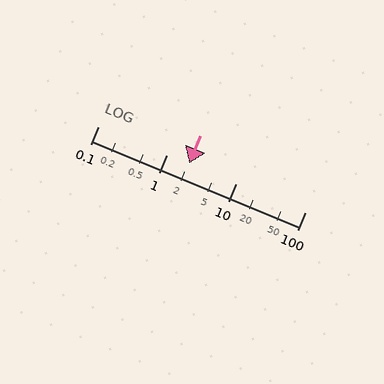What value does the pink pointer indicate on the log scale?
The pointer indicates approximately 2.1.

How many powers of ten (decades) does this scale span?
The scale spans 3 decades, from 0.1 to 100.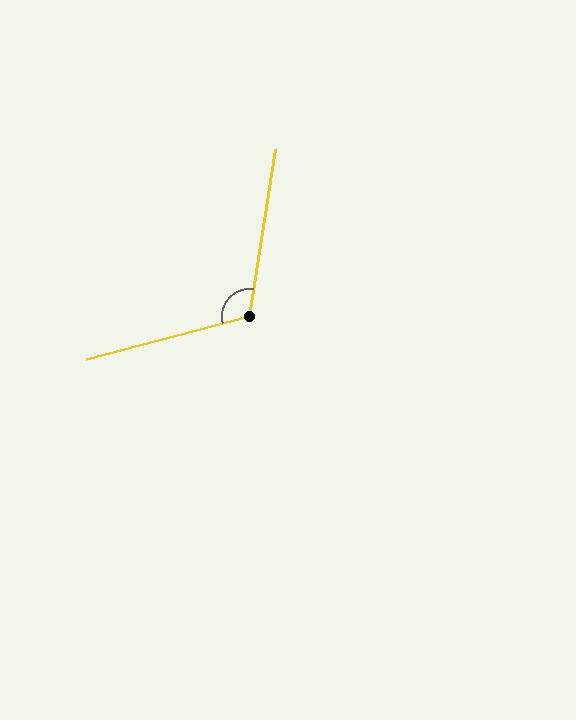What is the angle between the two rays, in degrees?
Approximately 114 degrees.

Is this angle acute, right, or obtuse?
It is obtuse.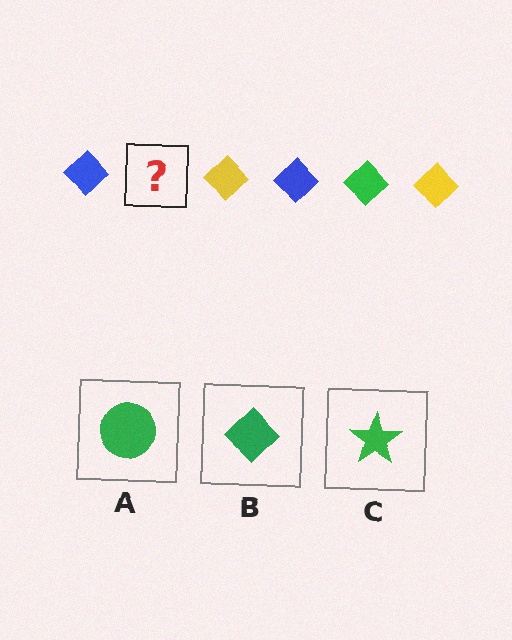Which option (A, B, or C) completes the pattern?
B.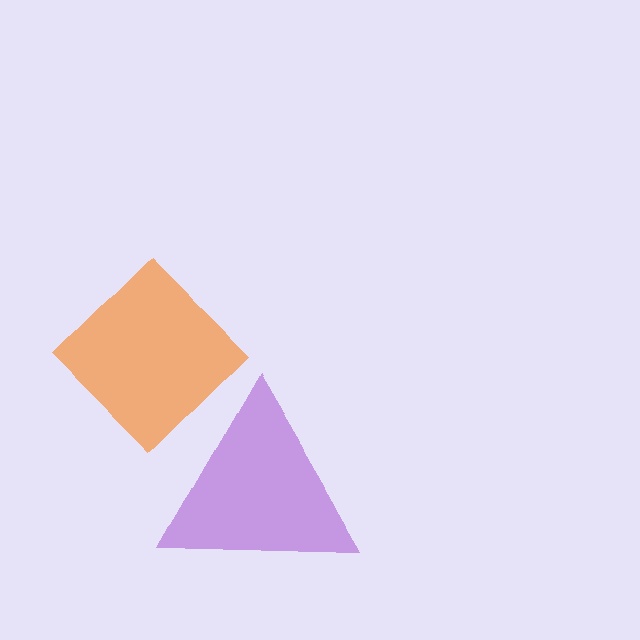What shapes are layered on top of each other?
The layered shapes are: an orange diamond, a purple triangle.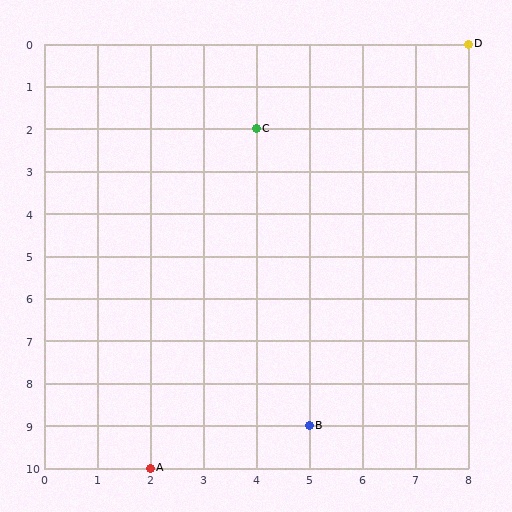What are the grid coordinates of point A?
Point A is at grid coordinates (2, 10).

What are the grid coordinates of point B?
Point B is at grid coordinates (5, 9).